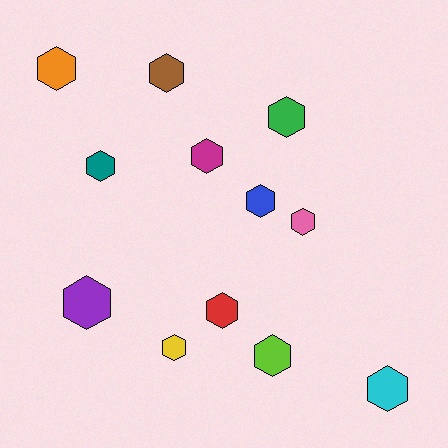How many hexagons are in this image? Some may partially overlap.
There are 12 hexagons.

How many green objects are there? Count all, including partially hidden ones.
There is 1 green object.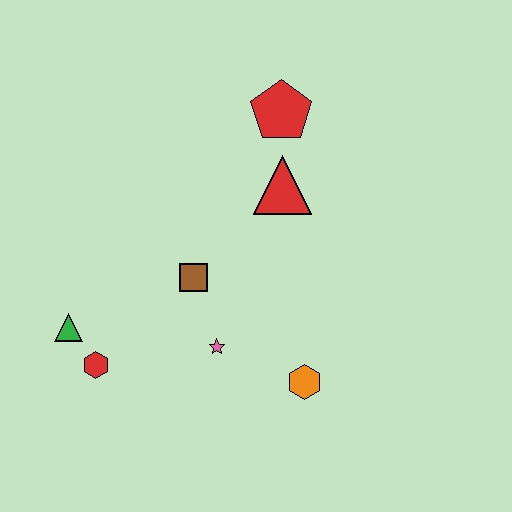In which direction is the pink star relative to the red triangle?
The pink star is below the red triangle.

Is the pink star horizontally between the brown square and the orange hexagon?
Yes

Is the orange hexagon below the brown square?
Yes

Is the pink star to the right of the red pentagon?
No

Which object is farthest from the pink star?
The red pentagon is farthest from the pink star.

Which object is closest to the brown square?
The pink star is closest to the brown square.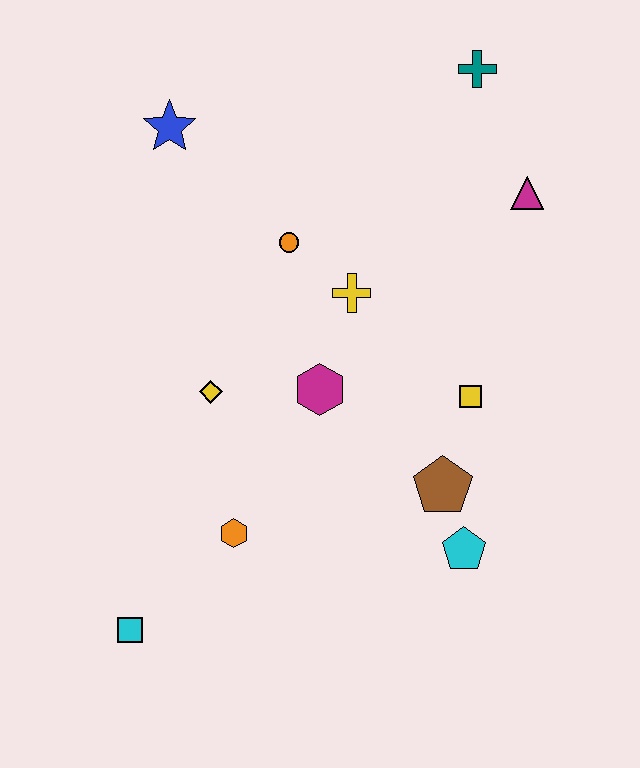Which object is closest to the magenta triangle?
The teal cross is closest to the magenta triangle.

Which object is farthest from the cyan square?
The teal cross is farthest from the cyan square.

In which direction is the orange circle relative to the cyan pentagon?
The orange circle is above the cyan pentagon.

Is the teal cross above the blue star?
Yes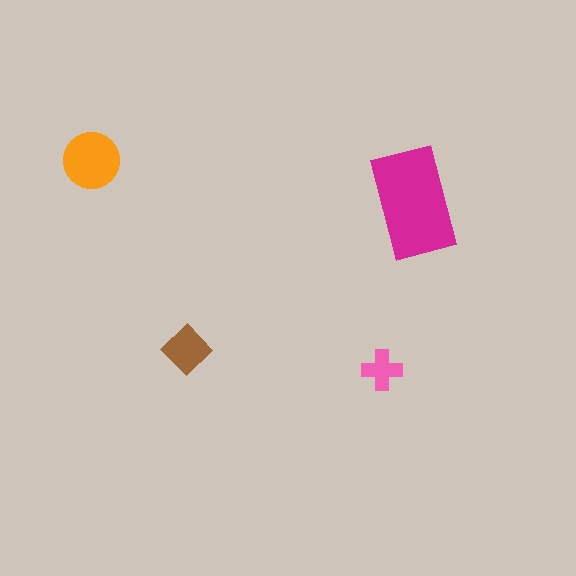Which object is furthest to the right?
The magenta rectangle is rightmost.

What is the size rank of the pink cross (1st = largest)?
4th.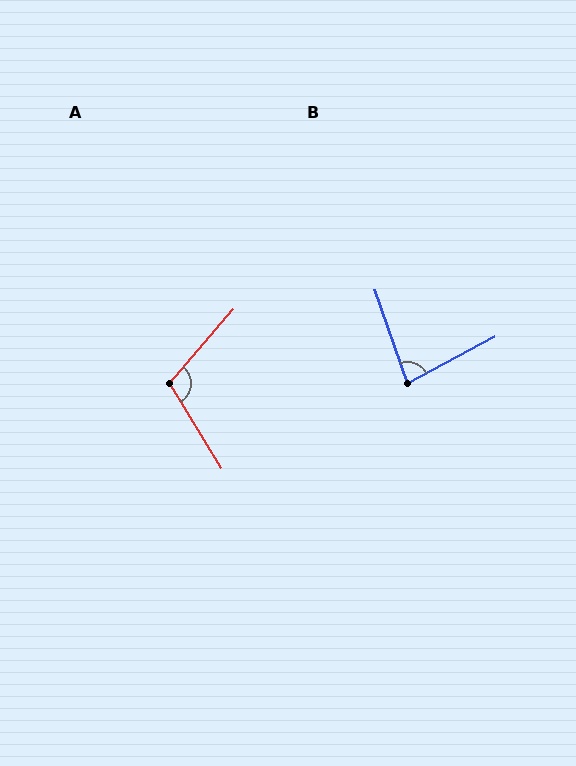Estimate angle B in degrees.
Approximately 81 degrees.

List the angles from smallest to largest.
B (81°), A (108°).